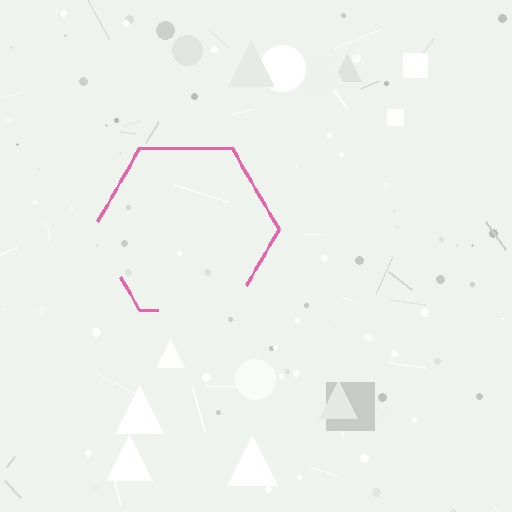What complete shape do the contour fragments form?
The contour fragments form a hexagon.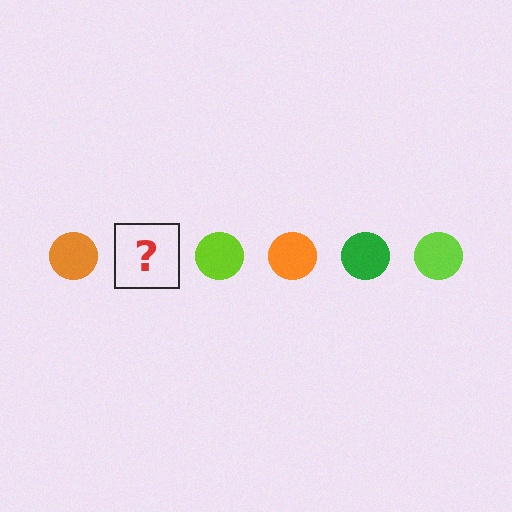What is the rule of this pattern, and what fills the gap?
The rule is that the pattern cycles through orange, green, lime circles. The gap should be filled with a green circle.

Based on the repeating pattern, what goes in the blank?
The blank should be a green circle.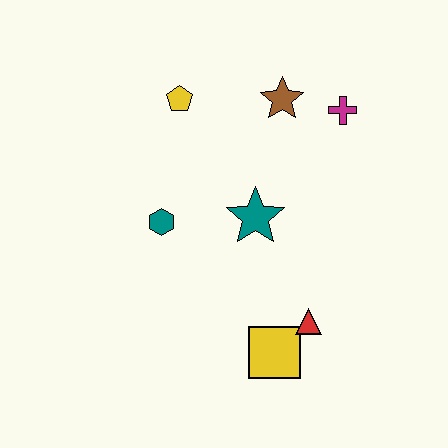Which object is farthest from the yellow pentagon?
The yellow square is farthest from the yellow pentagon.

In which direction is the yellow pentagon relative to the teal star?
The yellow pentagon is above the teal star.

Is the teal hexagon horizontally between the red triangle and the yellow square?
No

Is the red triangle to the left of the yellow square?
No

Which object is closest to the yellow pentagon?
The brown star is closest to the yellow pentagon.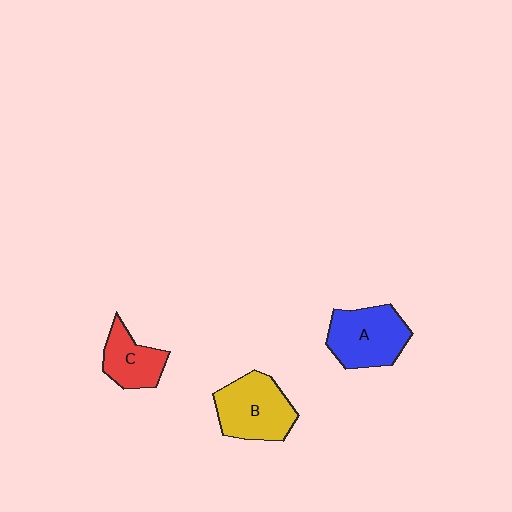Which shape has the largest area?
Shape B (yellow).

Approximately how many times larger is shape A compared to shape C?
Approximately 1.5 times.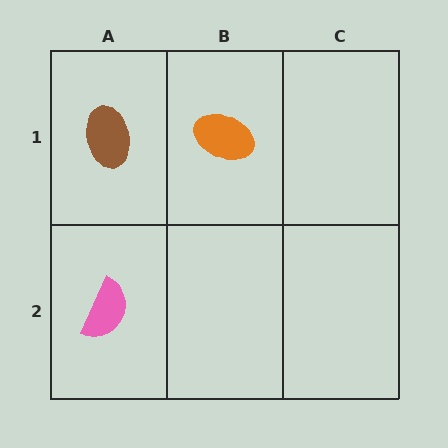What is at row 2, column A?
A pink semicircle.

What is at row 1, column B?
An orange ellipse.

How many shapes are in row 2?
1 shape.